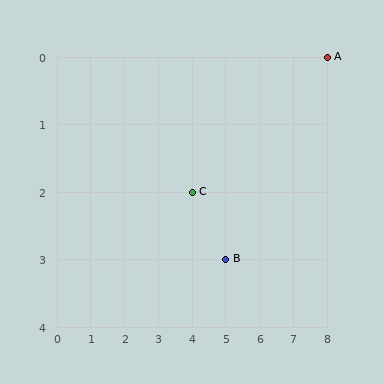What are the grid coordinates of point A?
Point A is at grid coordinates (8, 0).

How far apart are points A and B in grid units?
Points A and B are 3 columns and 3 rows apart (about 4.2 grid units diagonally).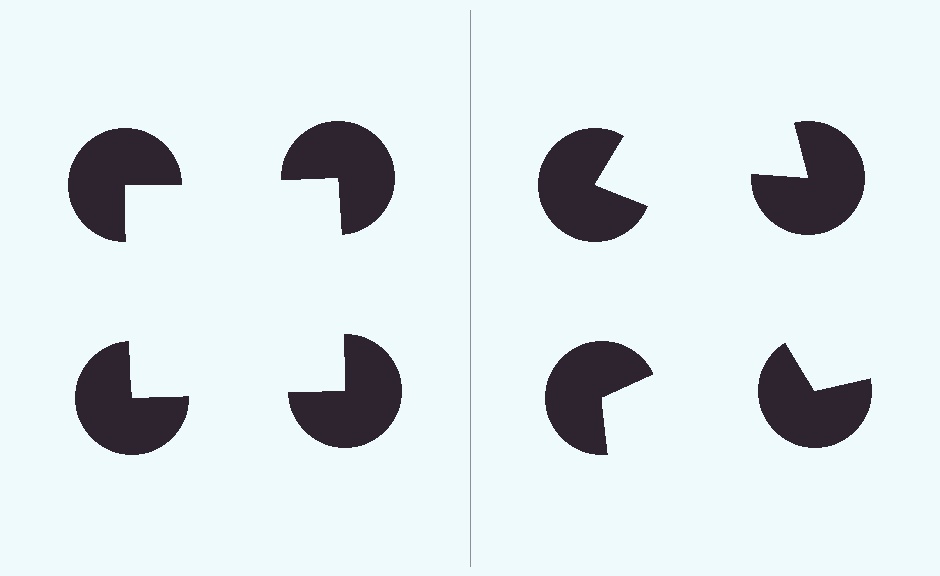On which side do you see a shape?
An illusory square appears on the left side. On the right side the wedge cuts are rotated, so no coherent shape forms.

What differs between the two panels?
The pac-man discs are positioned identically on both sides; only the wedge orientations differ. On the left they align to a square; on the right they are misaligned.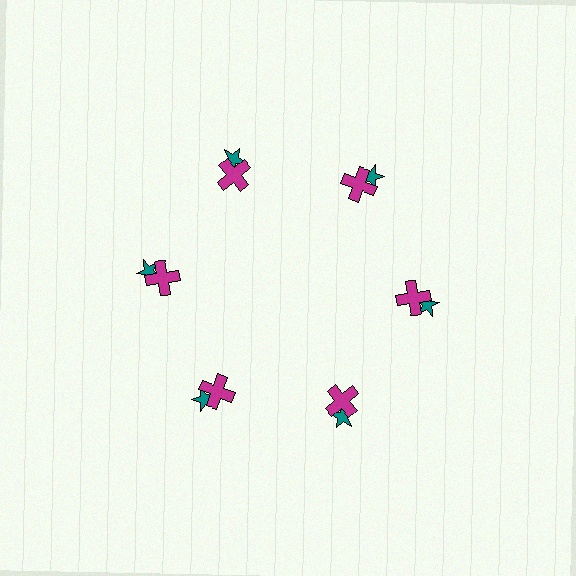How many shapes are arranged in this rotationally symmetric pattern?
There are 12 shapes, arranged in 6 groups of 2.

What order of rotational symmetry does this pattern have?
This pattern has 6-fold rotational symmetry.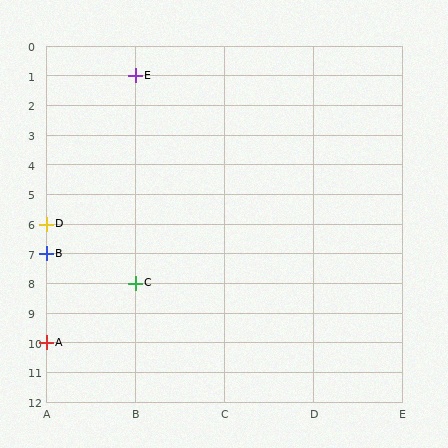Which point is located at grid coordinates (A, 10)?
Point A is at (A, 10).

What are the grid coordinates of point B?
Point B is at grid coordinates (A, 7).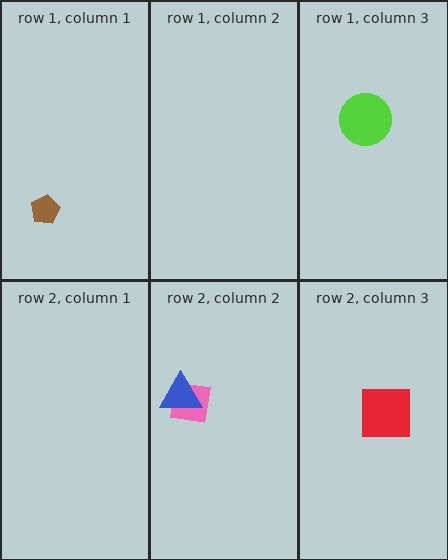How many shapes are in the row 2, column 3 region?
1.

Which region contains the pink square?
The row 2, column 2 region.